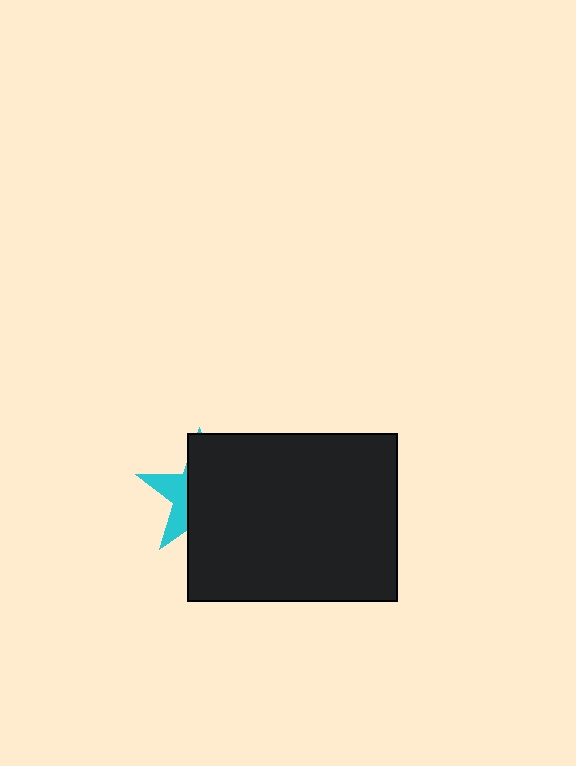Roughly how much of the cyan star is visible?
A small part of it is visible (roughly 33%).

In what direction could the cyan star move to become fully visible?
The cyan star could move left. That would shift it out from behind the black rectangle entirely.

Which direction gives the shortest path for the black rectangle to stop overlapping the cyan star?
Moving right gives the shortest separation.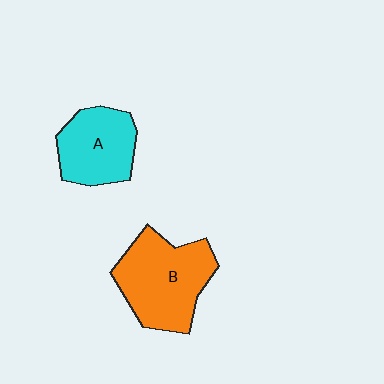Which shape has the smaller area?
Shape A (cyan).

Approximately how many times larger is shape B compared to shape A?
Approximately 1.4 times.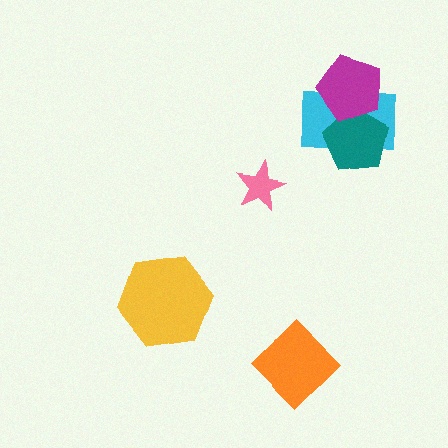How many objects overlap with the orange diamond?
0 objects overlap with the orange diamond.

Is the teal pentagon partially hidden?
Yes, it is partially covered by another shape.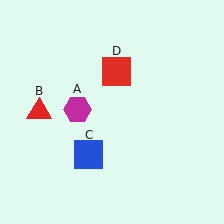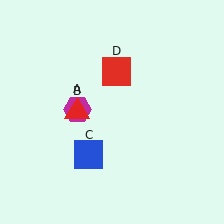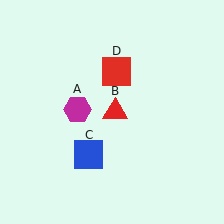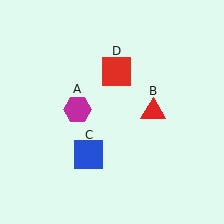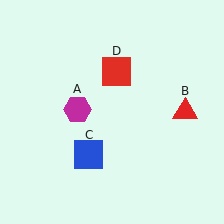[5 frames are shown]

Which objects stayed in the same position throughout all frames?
Magenta hexagon (object A) and blue square (object C) and red square (object D) remained stationary.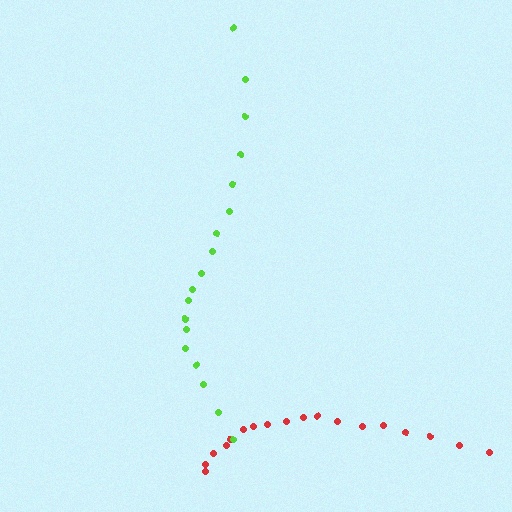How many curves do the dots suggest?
There are 2 distinct paths.